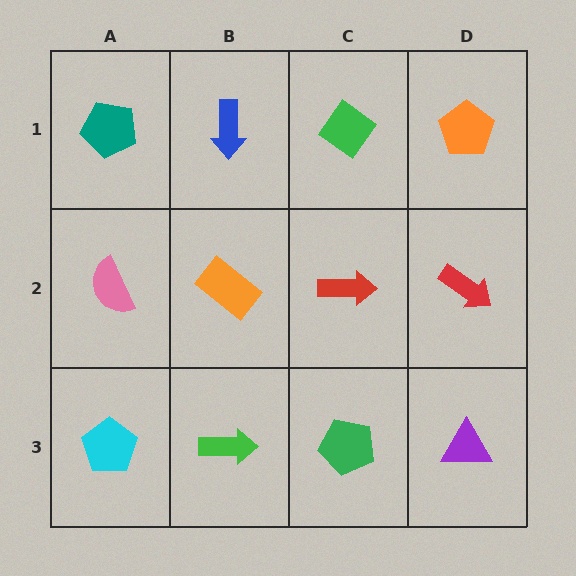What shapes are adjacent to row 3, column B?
An orange rectangle (row 2, column B), a cyan pentagon (row 3, column A), a green pentagon (row 3, column C).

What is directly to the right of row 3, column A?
A green arrow.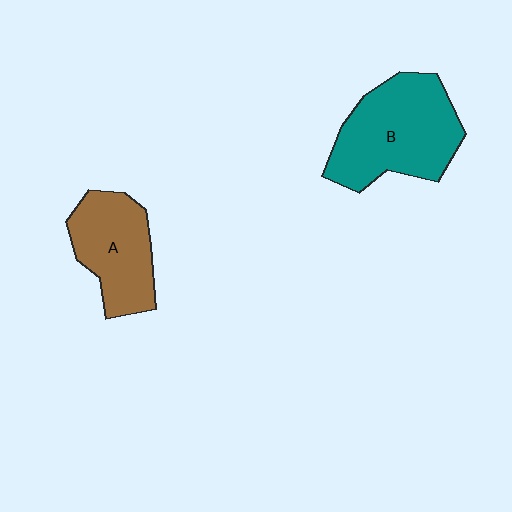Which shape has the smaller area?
Shape A (brown).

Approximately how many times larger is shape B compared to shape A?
Approximately 1.4 times.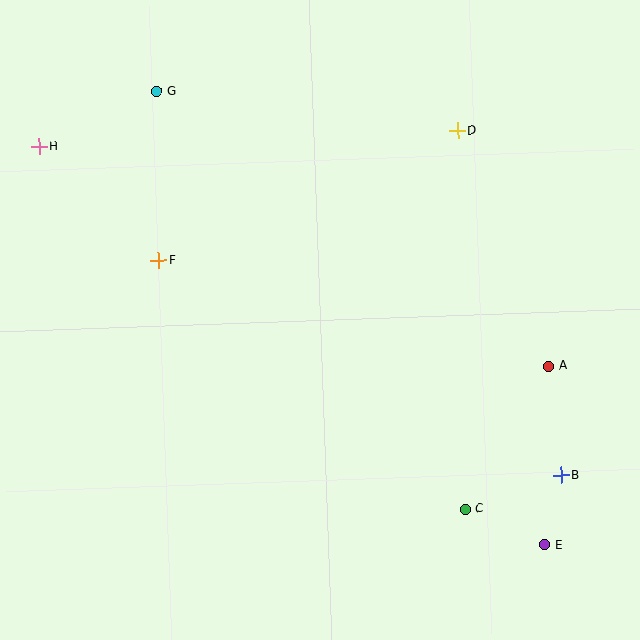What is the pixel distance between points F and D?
The distance between F and D is 326 pixels.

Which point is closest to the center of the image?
Point F at (159, 261) is closest to the center.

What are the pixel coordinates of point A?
Point A is at (549, 366).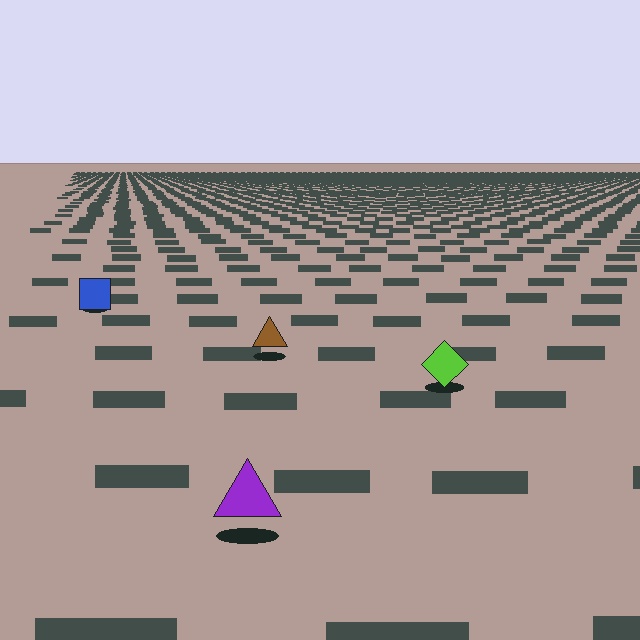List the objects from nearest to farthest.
From nearest to farthest: the purple triangle, the lime diamond, the brown triangle, the blue square.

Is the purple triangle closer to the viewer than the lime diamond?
Yes. The purple triangle is closer — you can tell from the texture gradient: the ground texture is coarser near it.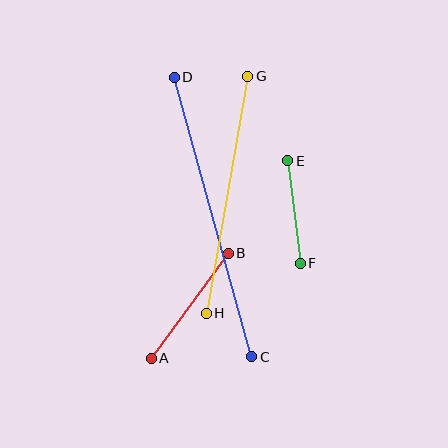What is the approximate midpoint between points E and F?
The midpoint is at approximately (294, 212) pixels.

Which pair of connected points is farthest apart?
Points C and D are farthest apart.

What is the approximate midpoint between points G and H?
The midpoint is at approximately (227, 195) pixels.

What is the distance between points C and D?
The distance is approximately 290 pixels.